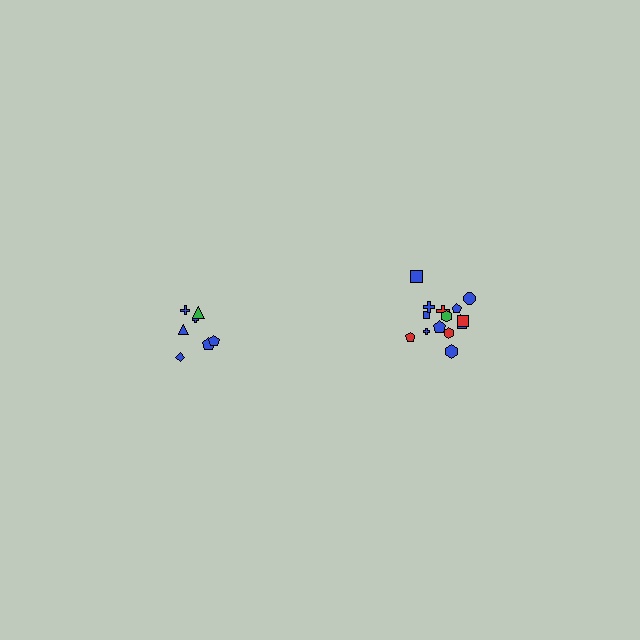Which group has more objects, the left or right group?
The right group.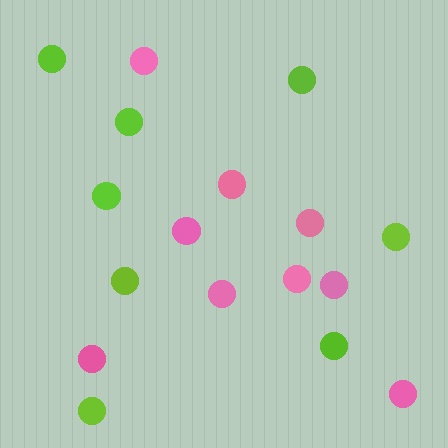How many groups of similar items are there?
There are 2 groups: one group of lime circles (8) and one group of pink circles (9).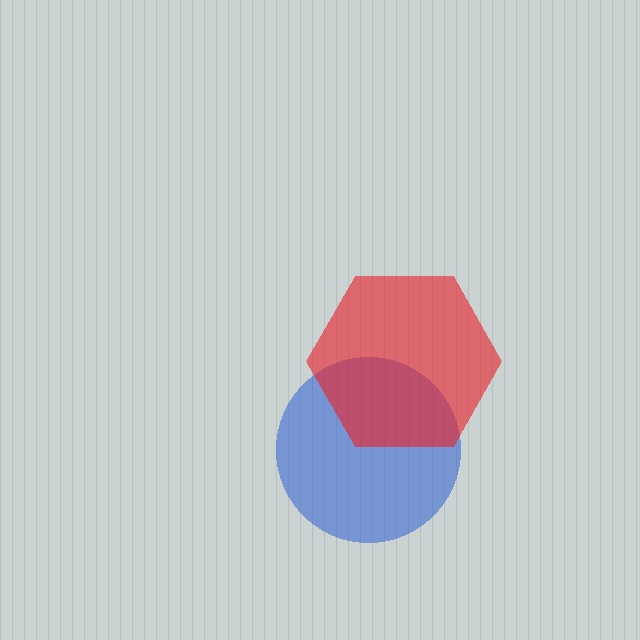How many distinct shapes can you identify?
There are 2 distinct shapes: a blue circle, a red hexagon.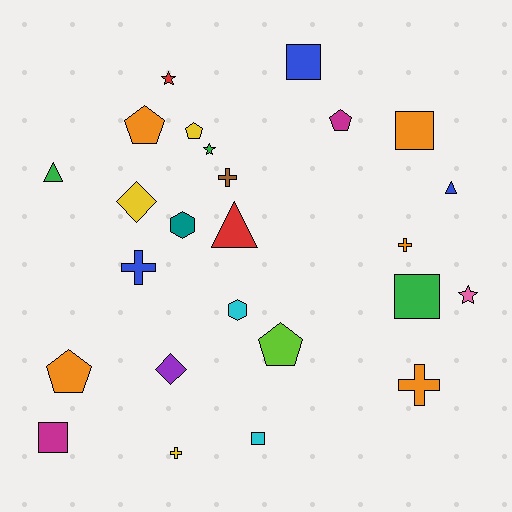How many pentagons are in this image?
There are 5 pentagons.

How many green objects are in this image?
There are 3 green objects.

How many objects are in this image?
There are 25 objects.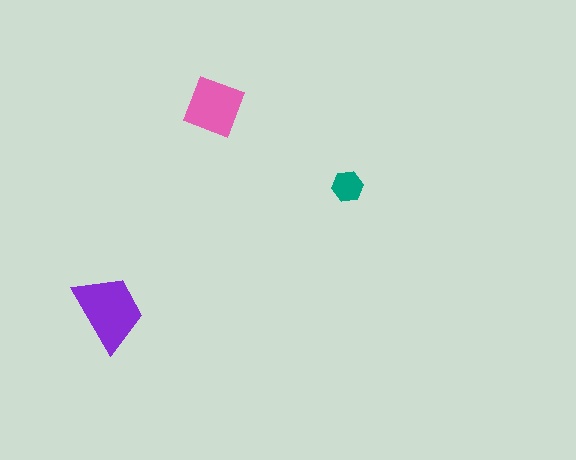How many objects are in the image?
There are 3 objects in the image.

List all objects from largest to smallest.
The purple trapezoid, the pink diamond, the teal hexagon.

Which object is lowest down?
The purple trapezoid is bottommost.